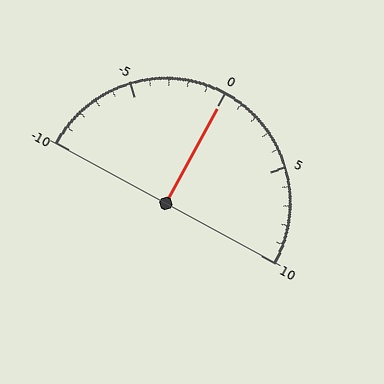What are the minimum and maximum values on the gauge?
The gauge ranges from -10 to 10.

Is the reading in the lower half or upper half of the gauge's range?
The reading is in the upper half of the range (-10 to 10).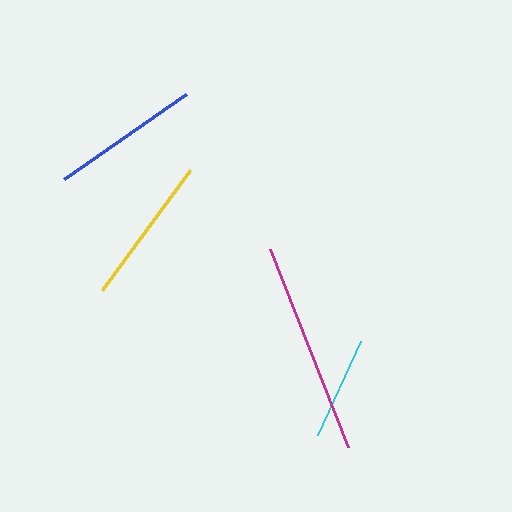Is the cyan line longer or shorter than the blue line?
The blue line is longer than the cyan line.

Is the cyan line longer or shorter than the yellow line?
The yellow line is longer than the cyan line.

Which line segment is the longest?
The magenta line is the longest at approximately 214 pixels.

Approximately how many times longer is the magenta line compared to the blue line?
The magenta line is approximately 1.4 times the length of the blue line.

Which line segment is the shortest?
The cyan line is the shortest at approximately 104 pixels.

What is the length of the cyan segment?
The cyan segment is approximately 104 pixels long.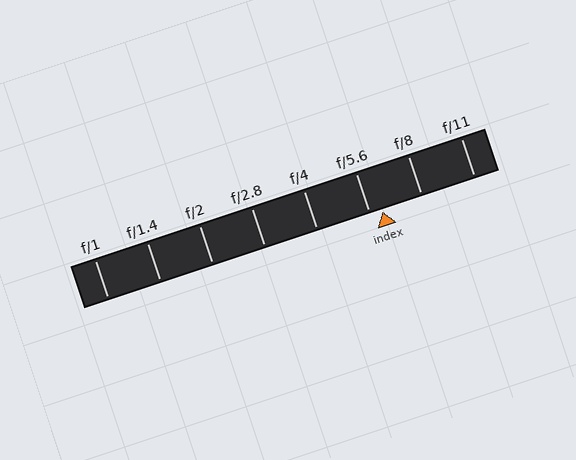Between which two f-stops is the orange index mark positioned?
The index mark is between f/5.6 and f/8.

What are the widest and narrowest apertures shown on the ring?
The widest aperture shown is f/1 and the narrowest is f/11.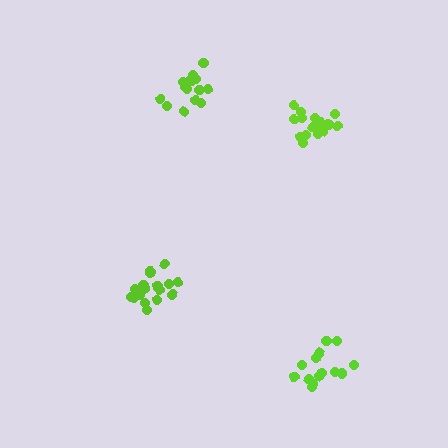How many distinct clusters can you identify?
There are 4 distinct clusters.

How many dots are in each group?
Group 1: 18 dots, Group 2: 17 dots, Group 3: 14 dots, Group 4: 15 dots (64 total).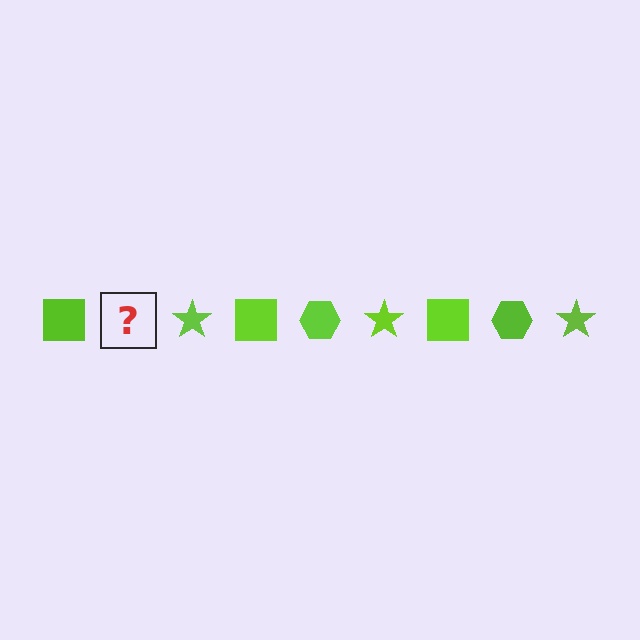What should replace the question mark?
The question mark should be replaced with a lime hexagon.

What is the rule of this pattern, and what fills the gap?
The rule is that the pattern cycles through square, hexagon, star shapes in lime. The gap should be filled with a lime hexagon.